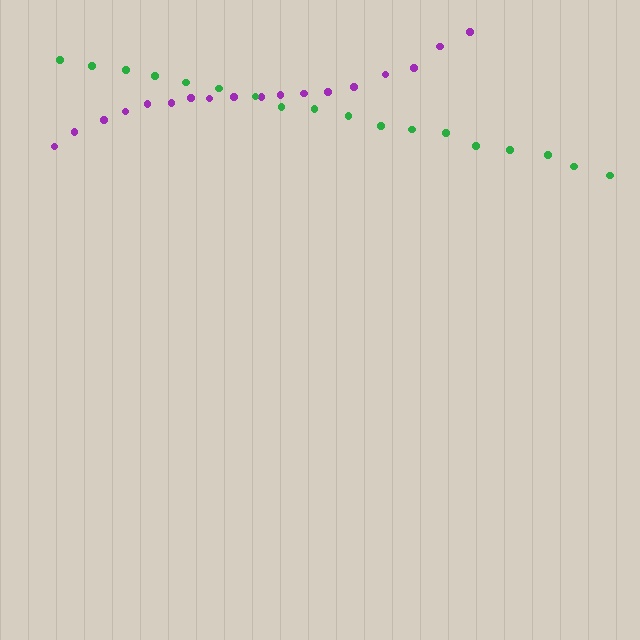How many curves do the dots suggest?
There are 2 distinct paths.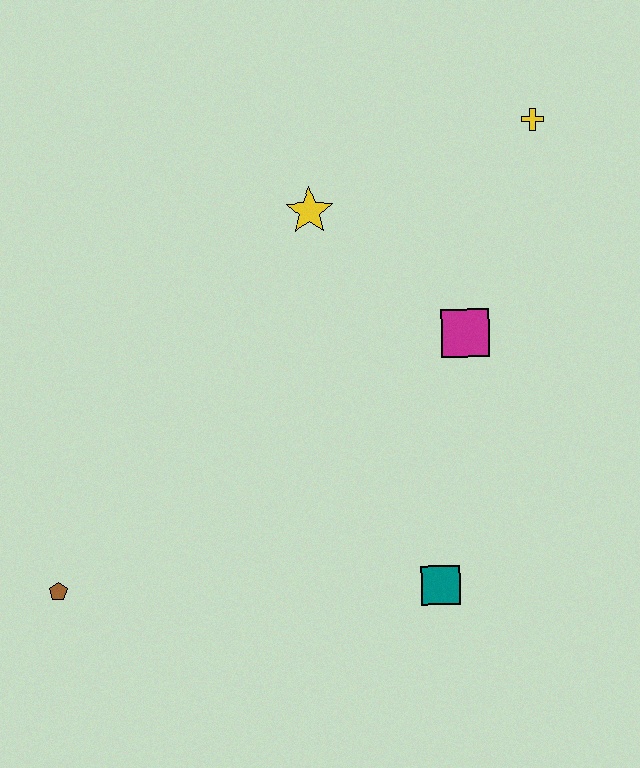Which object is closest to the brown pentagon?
The teal square is closest to the brown pentagon.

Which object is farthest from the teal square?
The yellow cross is farthest from the teal square.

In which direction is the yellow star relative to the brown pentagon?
The yellow star is above the brown pentagon.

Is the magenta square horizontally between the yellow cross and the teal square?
Yes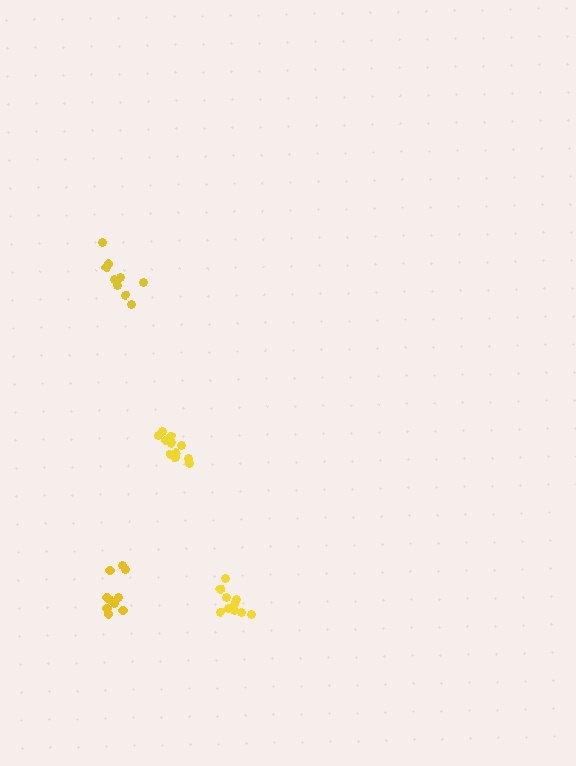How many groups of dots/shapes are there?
There are 4 groups.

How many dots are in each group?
Group 1: 10 dots, Group 2: 11 dots, Group 3: 9 dots, Group 4: 11 dots (41 total).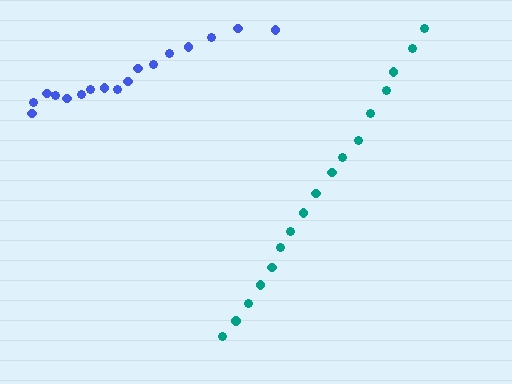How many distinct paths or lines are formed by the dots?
There are 2 distinct paths.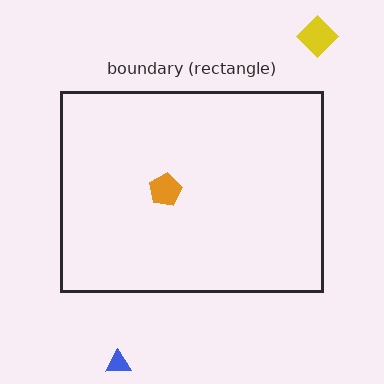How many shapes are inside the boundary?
1 inside, 2 outside.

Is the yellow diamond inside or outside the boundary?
Outside.